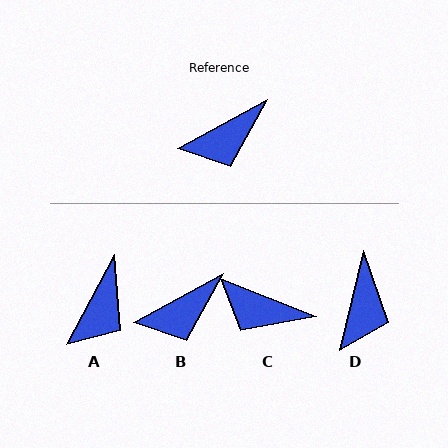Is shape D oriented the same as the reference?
No, it is off by about 48 degrees.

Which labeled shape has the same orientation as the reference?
B.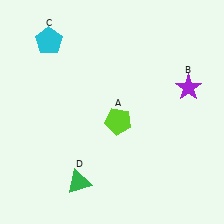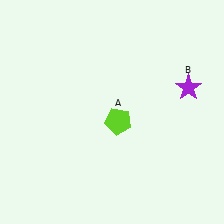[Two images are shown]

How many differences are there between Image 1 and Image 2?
There are 2 differences between the two images.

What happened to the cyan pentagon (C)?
The cyan pentagon (C) was removed in Image 2. It was in the top-left area of Image 1.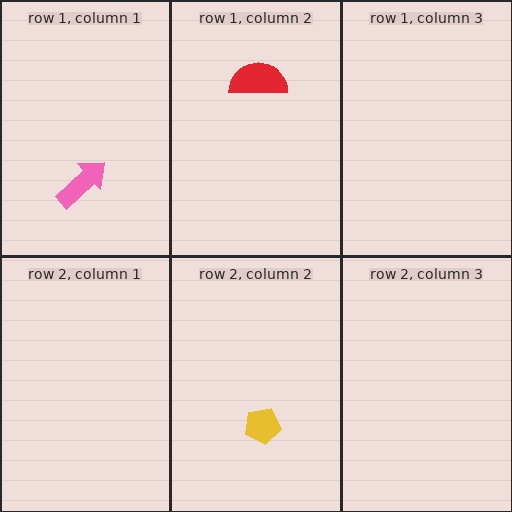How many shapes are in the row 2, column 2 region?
1.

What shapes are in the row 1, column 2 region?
The red semicircle.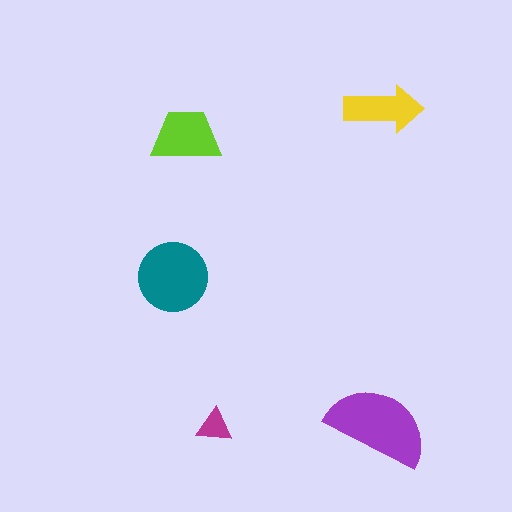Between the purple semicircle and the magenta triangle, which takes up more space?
The purple semicircle.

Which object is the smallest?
The magenta triangle.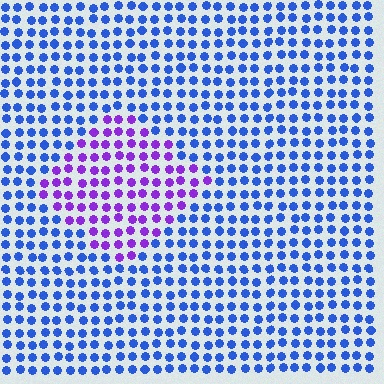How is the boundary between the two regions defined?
The boundary is defined purely by a slight shift in hue (about 52 degrees). Spacing, size, and orientation are identical on both sides.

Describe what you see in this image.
The image is filled with small blue elements in a uniform arrangement. A diamond-shaped region is visible where the elements are tinted to a slightly different hue, forming a subtle color boundary.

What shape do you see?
I see a diamond.